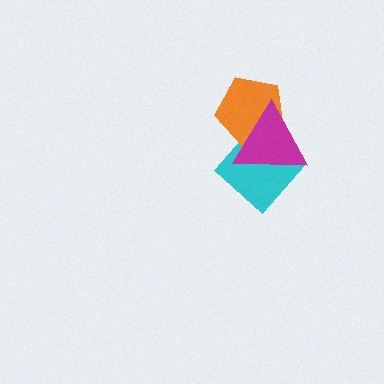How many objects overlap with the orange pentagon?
2 objects overlap with the orange pentagon.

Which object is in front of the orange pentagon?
The magenta triangle is in front of the orange pentagon.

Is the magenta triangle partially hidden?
No, no other shape covers it.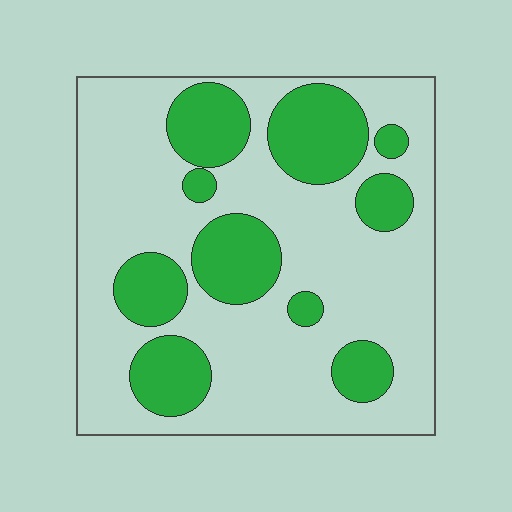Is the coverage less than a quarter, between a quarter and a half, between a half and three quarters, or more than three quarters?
Between a quarter and a half.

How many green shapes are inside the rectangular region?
10.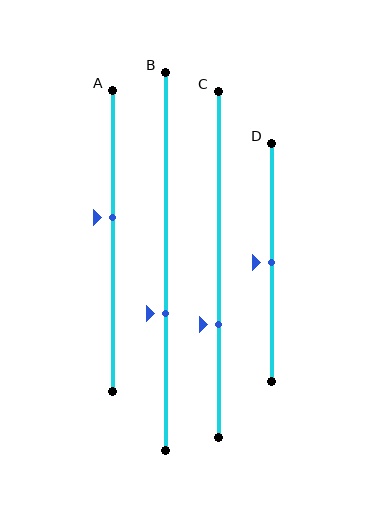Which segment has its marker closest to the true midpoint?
Segment D has its marker closest to the true midpoint.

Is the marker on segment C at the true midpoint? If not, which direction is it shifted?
No, the marker on segment C is shifted downward by about 17% of the segment length.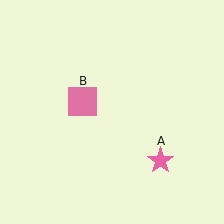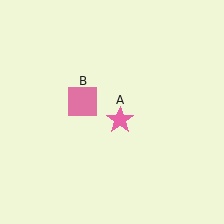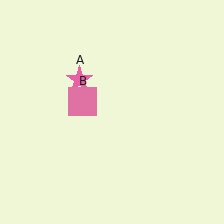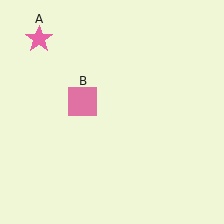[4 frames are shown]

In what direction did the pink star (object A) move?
The pink star (object A) moved up and to the left.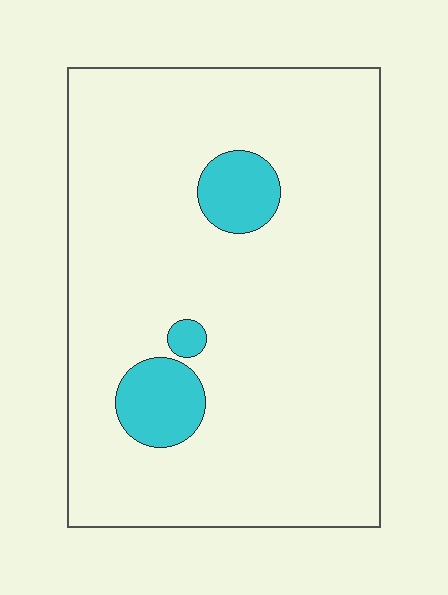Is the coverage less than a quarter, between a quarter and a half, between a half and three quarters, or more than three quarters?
Less than a quarter.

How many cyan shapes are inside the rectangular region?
3.